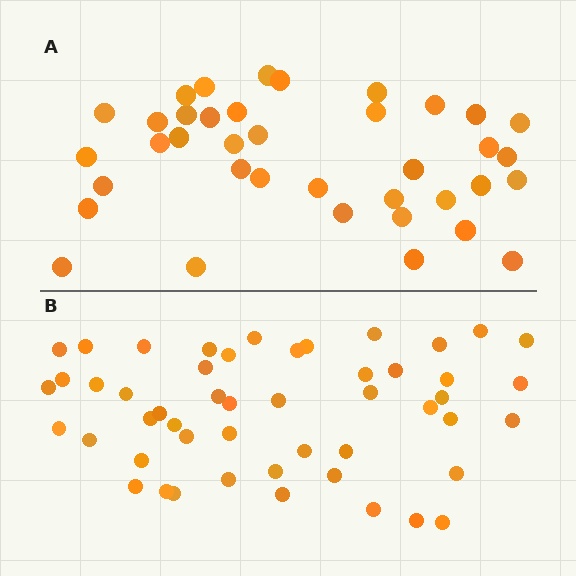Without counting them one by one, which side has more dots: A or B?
Region B (the bottom region) has more dots.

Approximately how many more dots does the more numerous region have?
Region B has roughly 12 or so more dots than region A.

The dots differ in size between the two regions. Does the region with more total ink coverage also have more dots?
No. Region A has more total ink coverage because its dots are larger, but region B actually contains more individual dots. Total area can be misleading — the number of items is what matters here.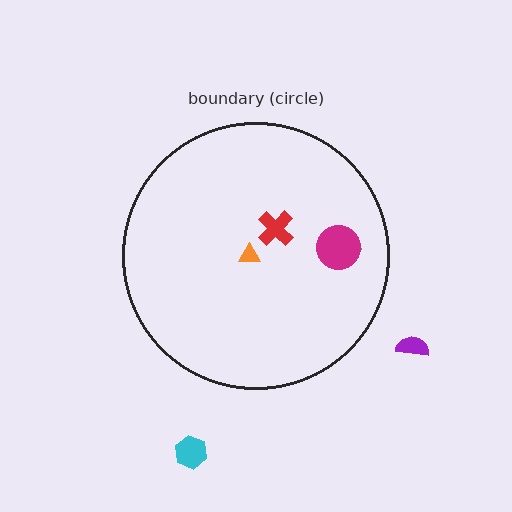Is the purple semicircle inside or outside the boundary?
Outside.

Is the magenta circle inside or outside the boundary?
Inside.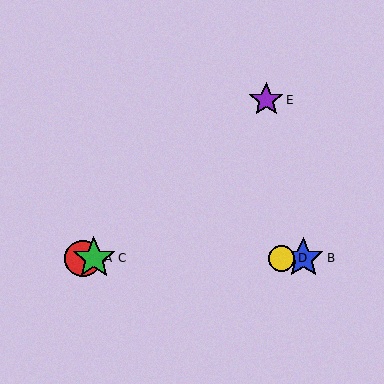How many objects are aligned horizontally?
4 objects (A, B, C, D) are aligned horizontally.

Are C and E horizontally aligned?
No, C is at y≈258 and E is at y≈100.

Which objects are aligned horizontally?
Objects A, B, C, D are aligned horizontally.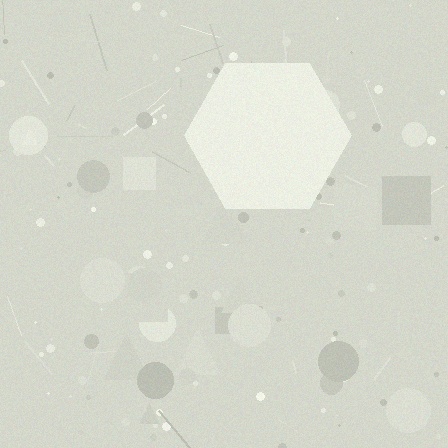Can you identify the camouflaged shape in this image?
The camouflaged shape is a hexagon.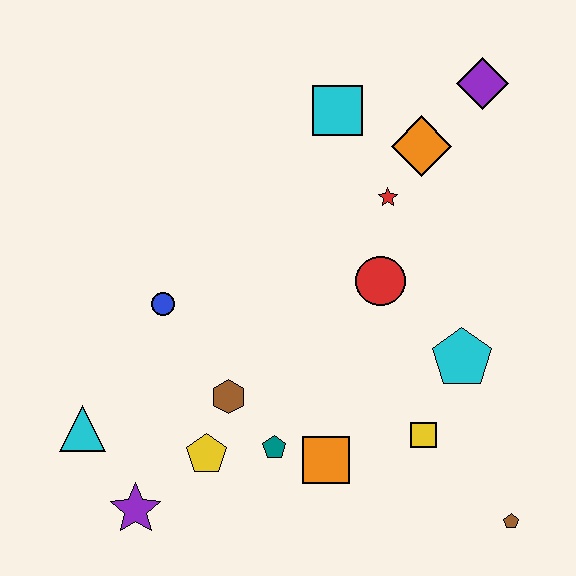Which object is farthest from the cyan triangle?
The purple diamond is farthest from the cyan triangle.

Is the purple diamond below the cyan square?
No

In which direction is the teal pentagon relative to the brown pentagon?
The teal pentagon is to the left of the brown pentagon.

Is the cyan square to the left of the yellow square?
Yes